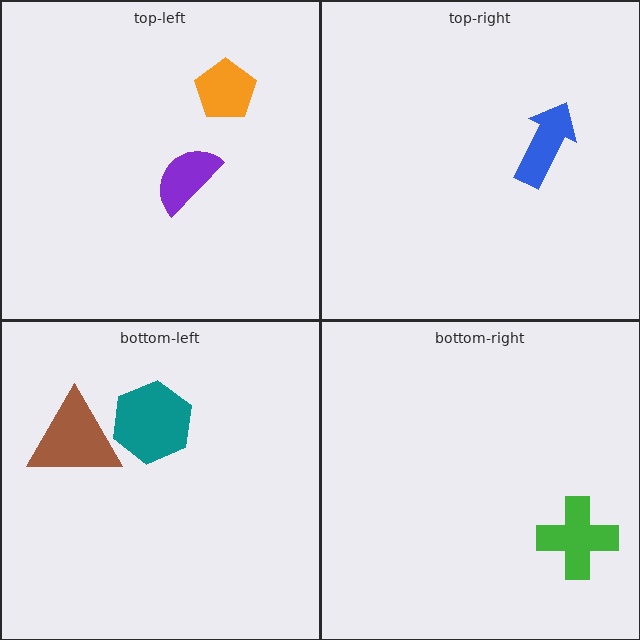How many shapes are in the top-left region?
2.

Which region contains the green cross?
The bottom-right region.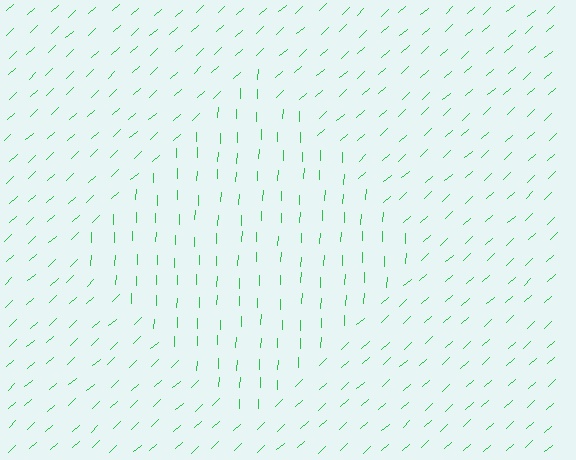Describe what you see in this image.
The image is filled with small green line segments. A diamond region in the image has lines oriented differently from the surrounding lines, creating a visible texture boundary.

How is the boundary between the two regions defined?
The boundary is defined purely by a change in line orientation (approximately 45 degrees difference). All lines are the same color and thickness.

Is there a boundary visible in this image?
Yes, there is a texture boundary formed by a change in line orientation.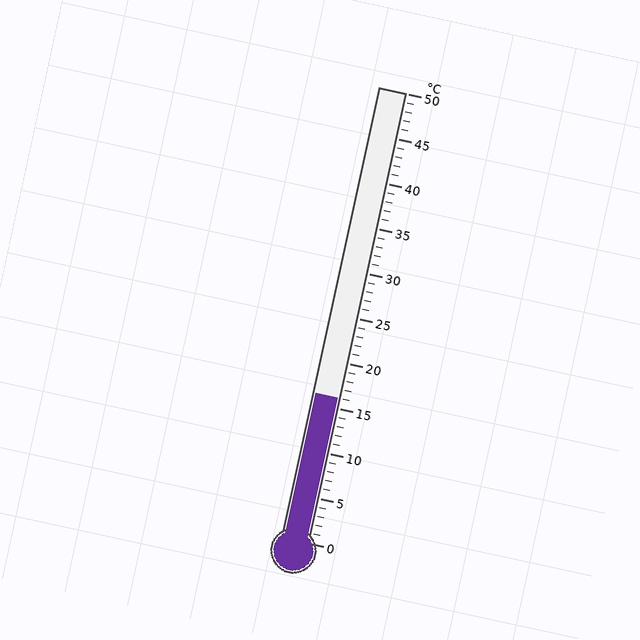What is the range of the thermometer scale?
The thermometer scale ranges from 0°C to 50°C.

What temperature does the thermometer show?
The thermometer shows approximately 16°C.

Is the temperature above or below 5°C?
The temperature is above 5°C.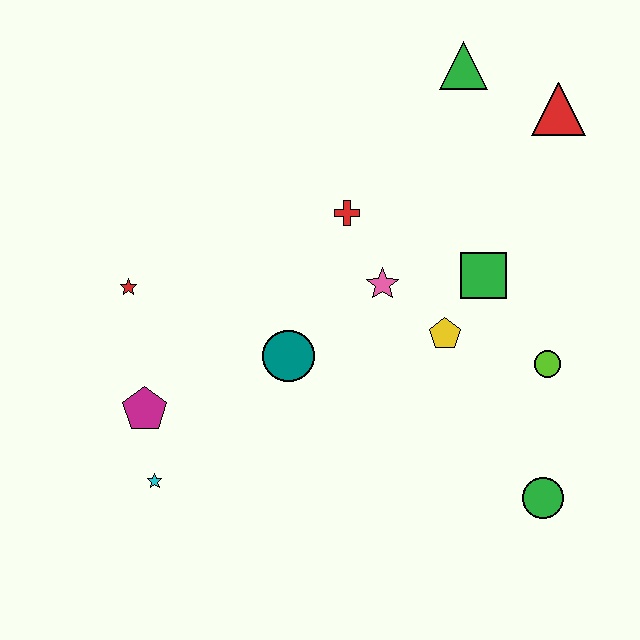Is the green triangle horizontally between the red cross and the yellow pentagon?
No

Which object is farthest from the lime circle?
The red star is farthest from the lime circle.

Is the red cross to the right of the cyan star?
Yes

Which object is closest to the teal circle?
The pink star is closest to the teal circle.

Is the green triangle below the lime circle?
No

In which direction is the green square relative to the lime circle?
The green square is above the lime circle.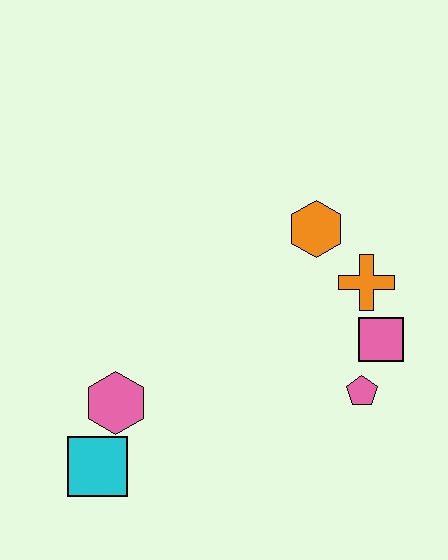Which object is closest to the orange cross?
The pink square is closest to the orange cross.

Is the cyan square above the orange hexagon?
No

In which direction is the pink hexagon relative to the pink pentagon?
The pink hexagon is to the left of the pink pentagon.